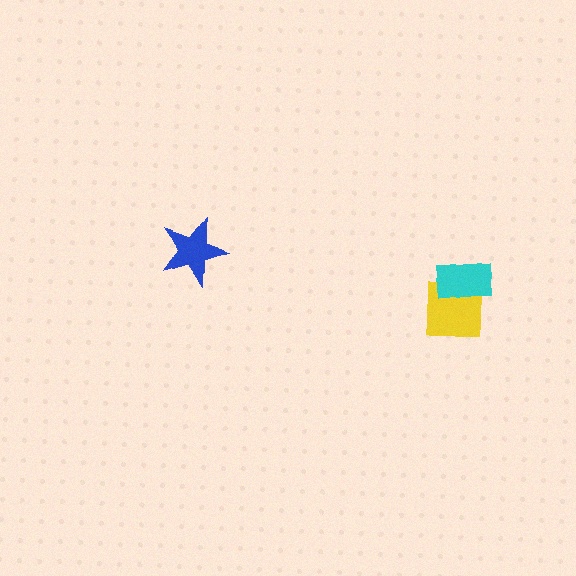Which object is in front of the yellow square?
The cyan rectangle is in front of the yellow square.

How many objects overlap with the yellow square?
1 object overlaps with the yellow square.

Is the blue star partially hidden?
No, no other shape covers it.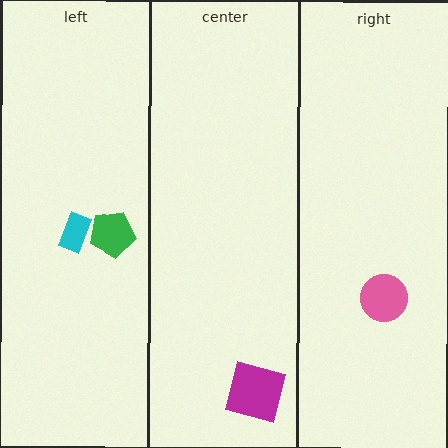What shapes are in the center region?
The magenta square.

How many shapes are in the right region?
1.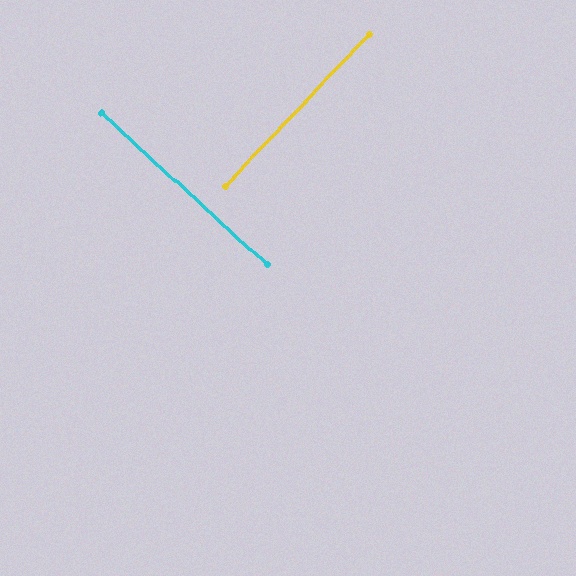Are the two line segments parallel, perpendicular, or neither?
Perpendicular — they meet at approximately 89°.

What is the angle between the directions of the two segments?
Approximately 89 degrees.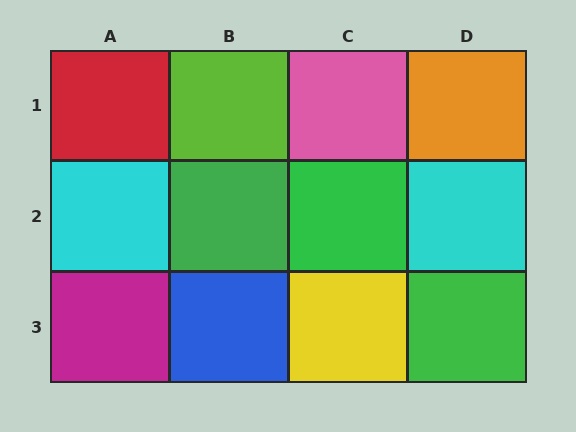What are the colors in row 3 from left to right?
Magenta, blue, yellow, green.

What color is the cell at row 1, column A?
Red.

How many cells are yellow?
1 cell is yellow.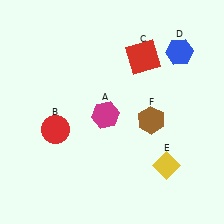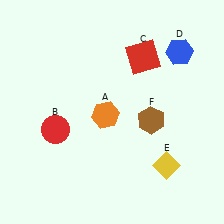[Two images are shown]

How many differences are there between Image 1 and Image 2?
There is 1 difference between the two images.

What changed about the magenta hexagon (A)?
In Image 1, A is magenta. In Image 2, it changed to orange.